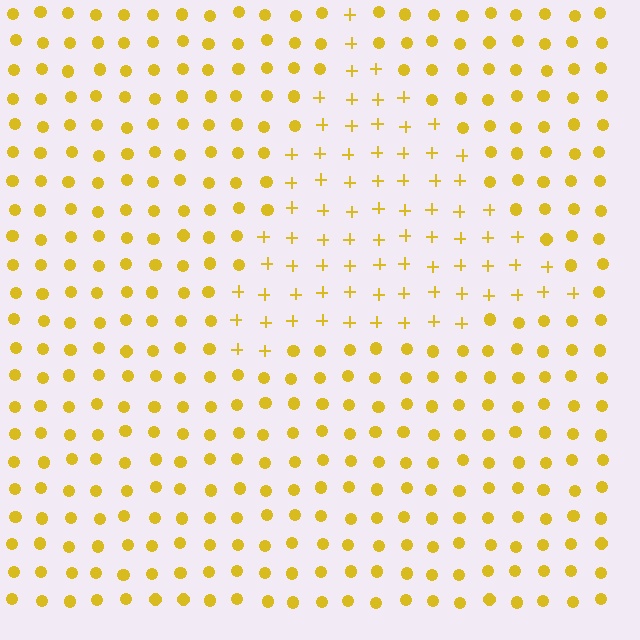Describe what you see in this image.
The image is filled with small yellow elements arranged in a uniform grid. A triangle-shaped region contains plus signs, while the surrounding area contains circles. The boundary is defined purely by the change in element shape.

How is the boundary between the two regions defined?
The boundary is defined by a change in element shape: plus signs inside vs. circles outside. All elements share the same color and spacing.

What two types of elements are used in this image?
The image uses plus signs inside the triangle region and circles outside it.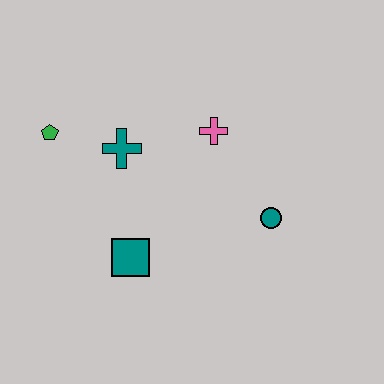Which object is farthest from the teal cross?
The teal circle is farthest from the teal cross.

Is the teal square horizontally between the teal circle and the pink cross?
No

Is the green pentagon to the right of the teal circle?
No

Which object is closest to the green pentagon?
The teal cross is closest to the green pentagon.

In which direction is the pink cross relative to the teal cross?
The pink cross is to the right of the teal cross.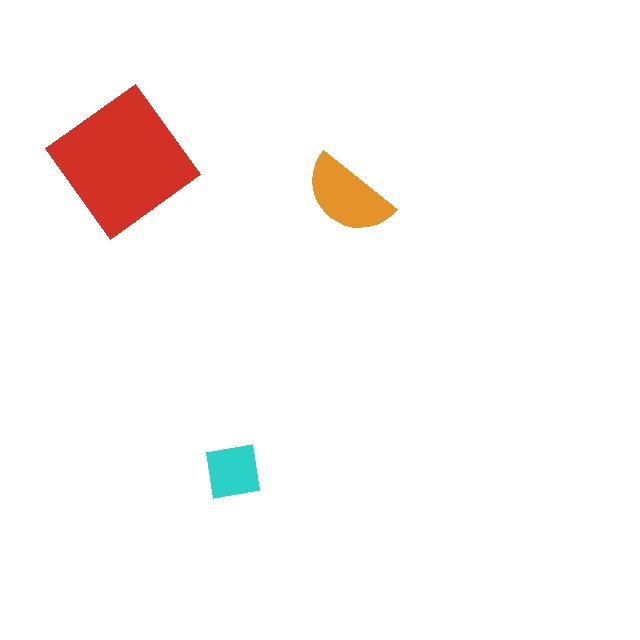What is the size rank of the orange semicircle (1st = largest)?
2nd.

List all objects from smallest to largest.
The cyan square, the orange semicircle, the red diamond.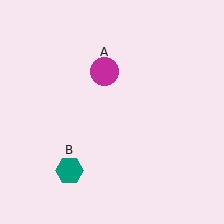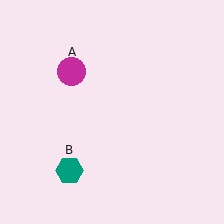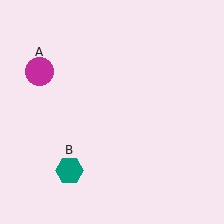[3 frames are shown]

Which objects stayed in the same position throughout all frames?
Teal hexagon (object B) remained stationary.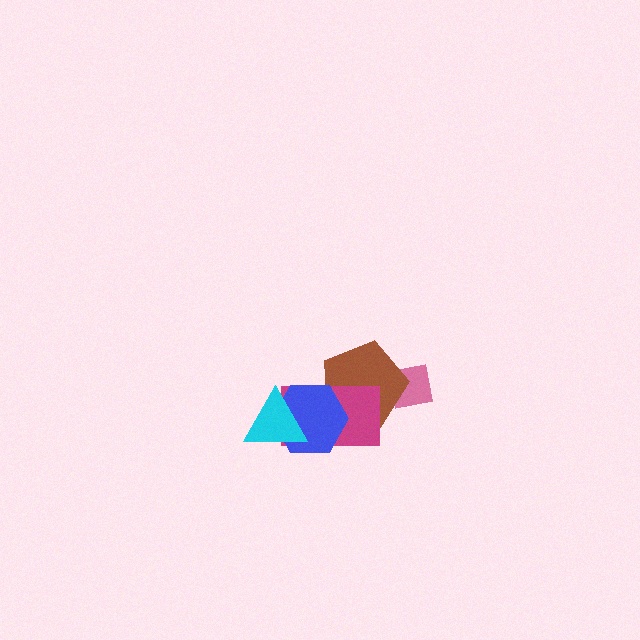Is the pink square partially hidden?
Yes, it is partially covered by another shape.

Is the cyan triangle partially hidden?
No, no other shape covers it.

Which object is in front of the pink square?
The brown pentagon is in front of the pink square.